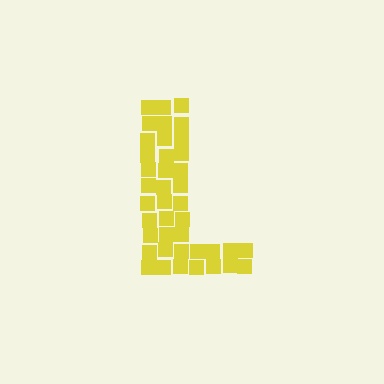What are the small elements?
The small elements are squares.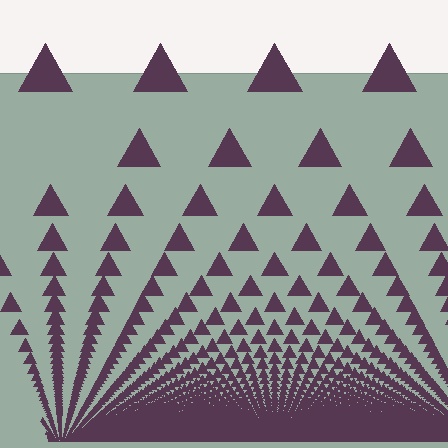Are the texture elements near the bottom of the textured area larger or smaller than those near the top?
Smaller. The gradient is inverted — elements near the bottom are smaller and denser.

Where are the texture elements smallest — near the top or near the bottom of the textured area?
Near the bottom.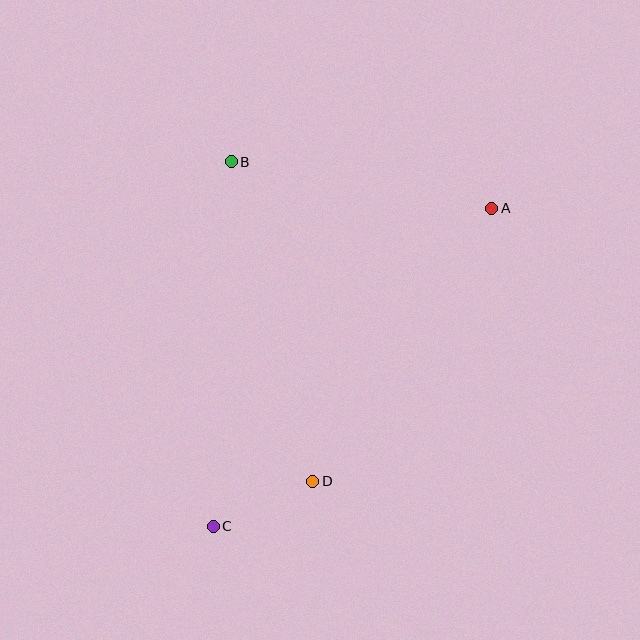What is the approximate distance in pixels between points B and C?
The distance between B and C is approximately 365 pixels.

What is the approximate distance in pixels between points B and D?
The distance between B and D is approximately 330 pixels.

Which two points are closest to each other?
Points C and D are closest to each other.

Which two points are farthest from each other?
Points A and C are farthest from each other.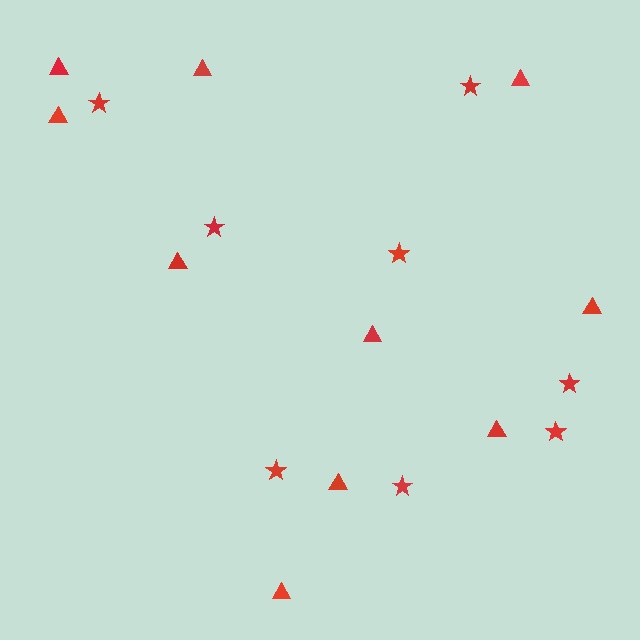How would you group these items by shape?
There are 2 groups: one group of triangles (10) and one group of stars (8).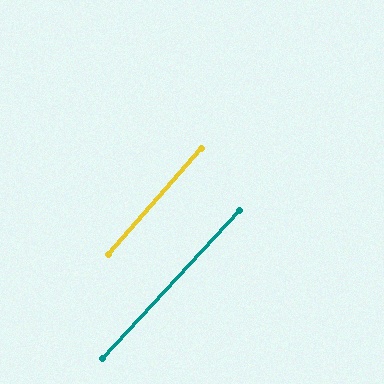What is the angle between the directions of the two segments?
Approximately 2 degrees.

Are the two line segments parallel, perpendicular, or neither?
Parallel — their directions differ by only 1.8°.